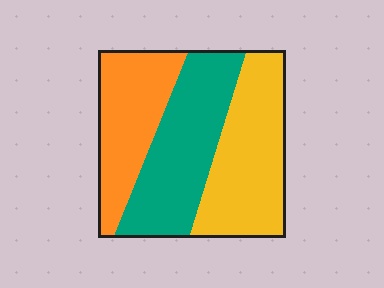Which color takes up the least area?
Orange, at roughly 30%.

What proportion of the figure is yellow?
Yellow takes up about three eighths (3/8) of the figure.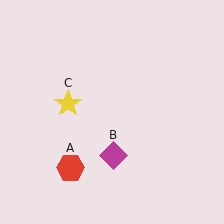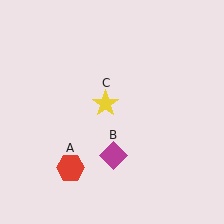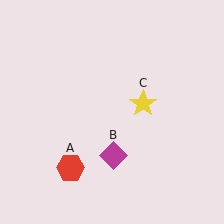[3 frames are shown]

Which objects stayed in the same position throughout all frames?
Red hexagon (object A) and magenta diamond (object B) remained stationary.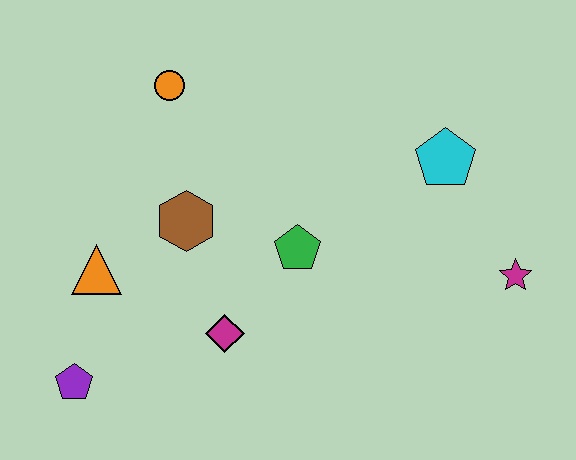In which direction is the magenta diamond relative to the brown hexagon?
The magenta diamond is below the brown hexagon.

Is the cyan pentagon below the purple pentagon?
No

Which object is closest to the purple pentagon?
The orange triangle is closest to the purple pentagon.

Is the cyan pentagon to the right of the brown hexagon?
Yes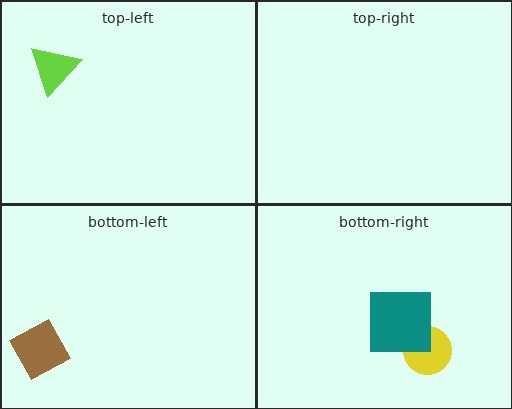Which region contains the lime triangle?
The top-left region.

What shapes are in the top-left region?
The lime triangle.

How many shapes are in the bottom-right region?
2.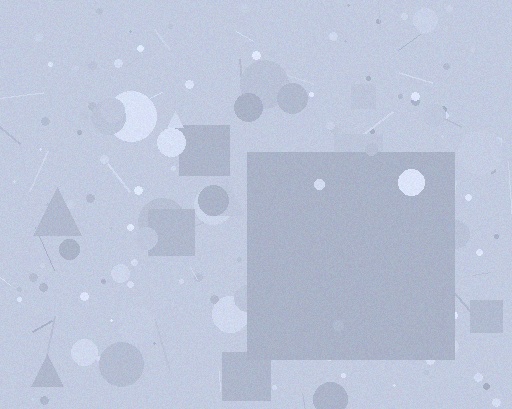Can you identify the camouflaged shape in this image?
The camouflaged shape is a square.